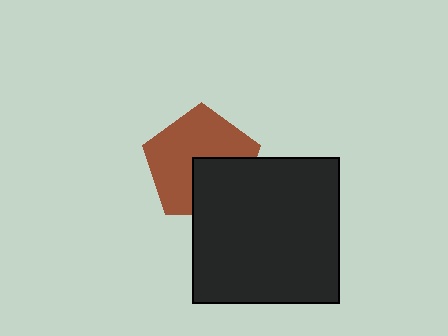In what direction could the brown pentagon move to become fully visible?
The brown pentagon could move toward the upper-left. That would shift it out from behind the black square entirely.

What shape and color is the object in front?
The object in front is a black square.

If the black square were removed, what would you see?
You would see the complete brown pentagon.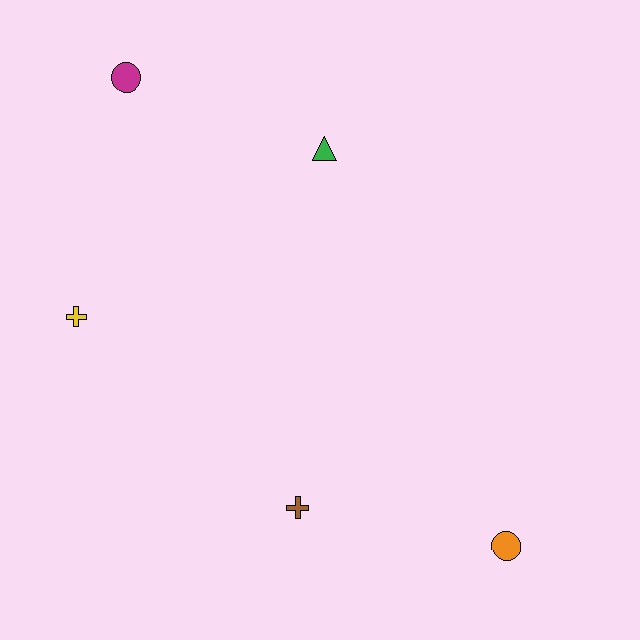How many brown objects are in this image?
There is 1 brown object.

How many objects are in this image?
There are 5 objects.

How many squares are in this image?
There are no squares.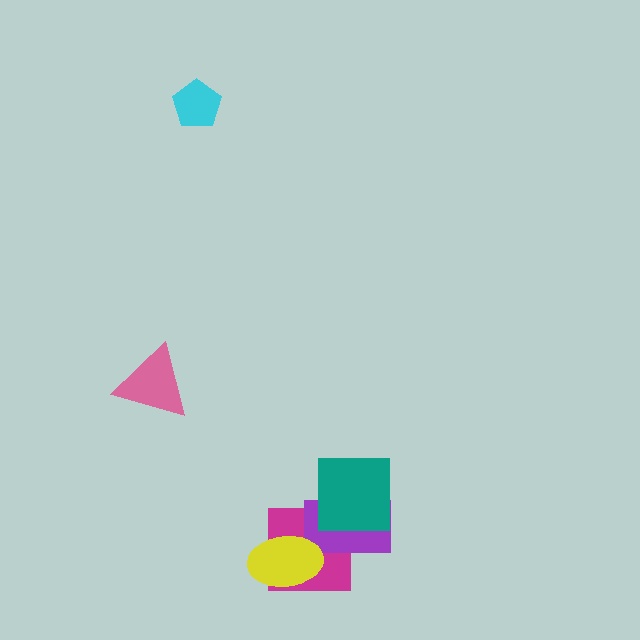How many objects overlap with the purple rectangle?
3 objects overlap with the purple rectangle.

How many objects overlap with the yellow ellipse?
2 objects overlap with the yellow ellipse.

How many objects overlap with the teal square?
1 object overlaps with the teal square.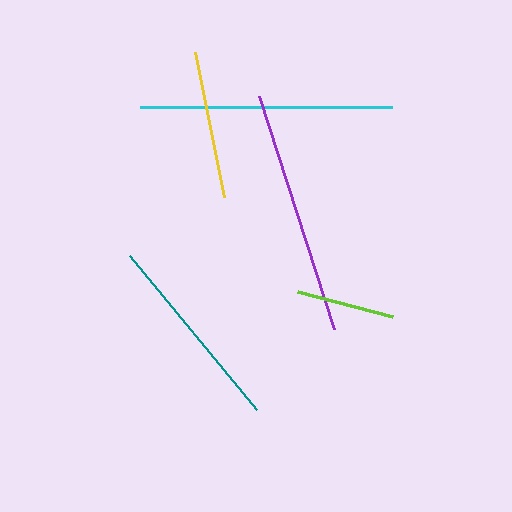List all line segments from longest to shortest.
From longest to shortest: cyan, purple, teal, yellow, lime.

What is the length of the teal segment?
The teal segment is approximately 199 pixels long.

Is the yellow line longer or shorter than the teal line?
The teal line is longer than the yellow line.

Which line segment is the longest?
The cyan line is the longest at approximately 253 pixels.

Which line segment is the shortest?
The lime line is the shortest at approximately 98 pixels.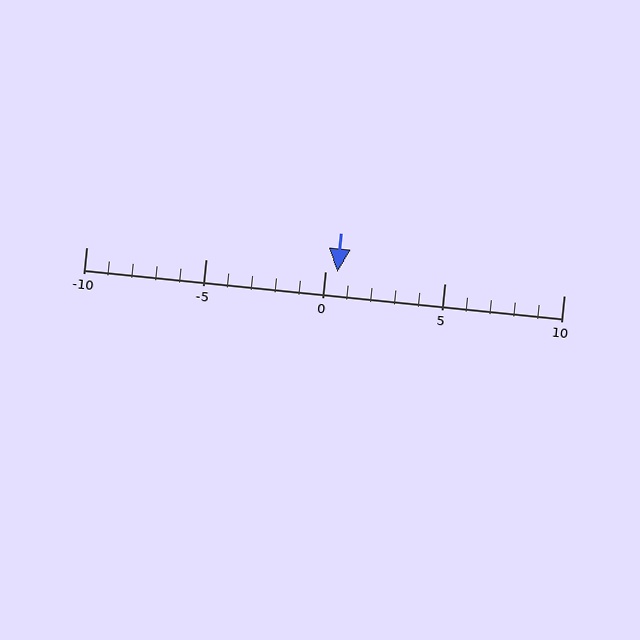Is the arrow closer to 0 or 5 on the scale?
The arrow is closer to 0.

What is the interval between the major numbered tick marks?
The major tick marks are spaced 5 units apart.